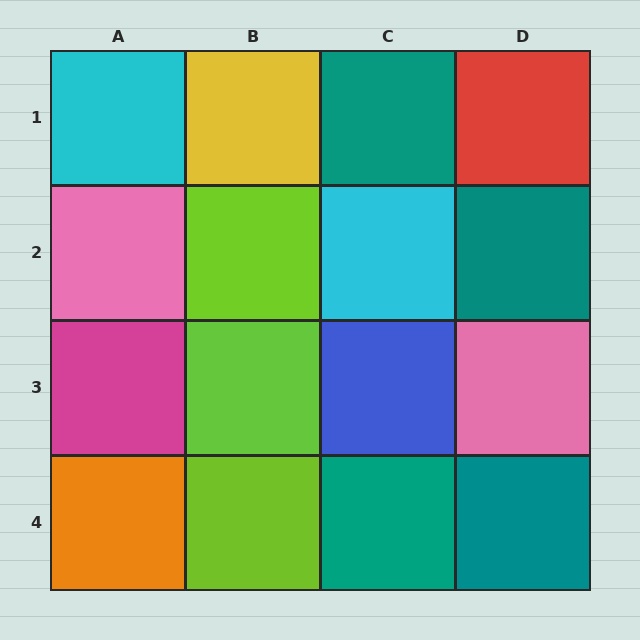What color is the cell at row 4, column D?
Teal.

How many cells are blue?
1 cell is blue.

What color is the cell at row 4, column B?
Lime.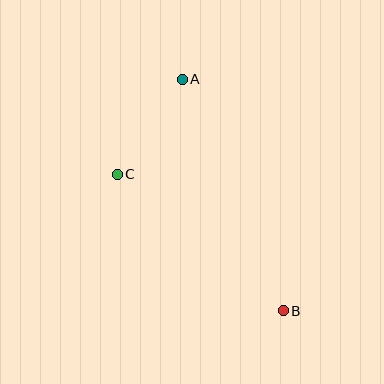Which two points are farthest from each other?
Points A and B are farthest from each other.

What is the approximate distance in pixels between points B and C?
The distance between B and C is approximately 215 pixels.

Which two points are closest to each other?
Points A and C are closest to each other.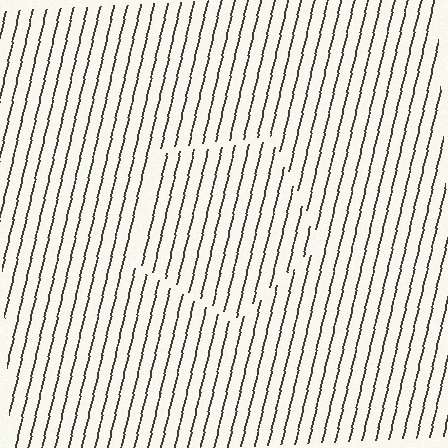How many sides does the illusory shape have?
5 sides — the line-ends trace a pentagon.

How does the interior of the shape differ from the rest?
The interior of the shape contains the same grating, shifted by half a period — the contour is defined by the phase discontinuity where line-ends from the inner and outer gratings abut.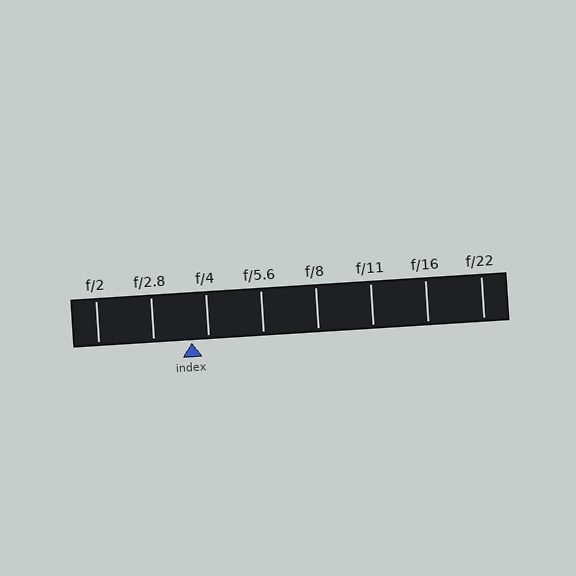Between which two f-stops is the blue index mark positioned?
The index mark is between f/2.8 and f/4.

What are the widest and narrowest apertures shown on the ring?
The widest aperture shown is f/2 and the narrowest is f/22.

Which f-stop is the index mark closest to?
The index mark is closest to f/4.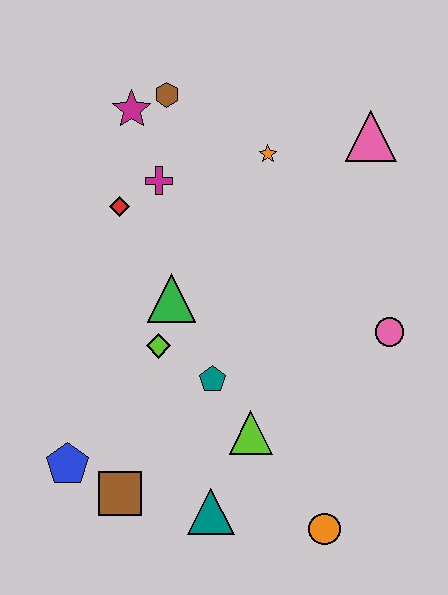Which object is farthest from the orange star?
The orange circle is farthest from the orange star.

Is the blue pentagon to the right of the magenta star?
No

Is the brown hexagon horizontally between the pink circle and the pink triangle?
No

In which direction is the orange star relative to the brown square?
The orange star is above the brown square.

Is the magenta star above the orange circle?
Yes